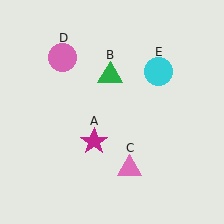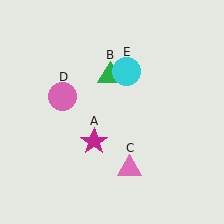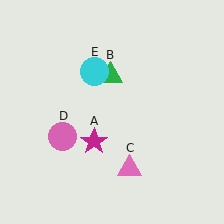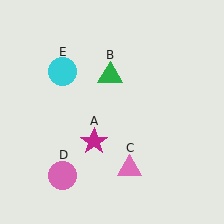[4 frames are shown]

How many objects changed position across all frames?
2 objects changed position: pink circle (object D), cyan circle (object E).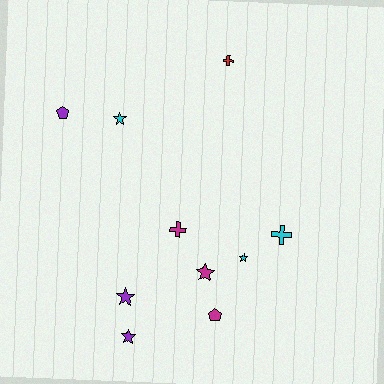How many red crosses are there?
There is 1 red cross.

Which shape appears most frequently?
Star, with 5 objects.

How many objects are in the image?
There are 10 objects.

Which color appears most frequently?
Cyan, with 3 objects.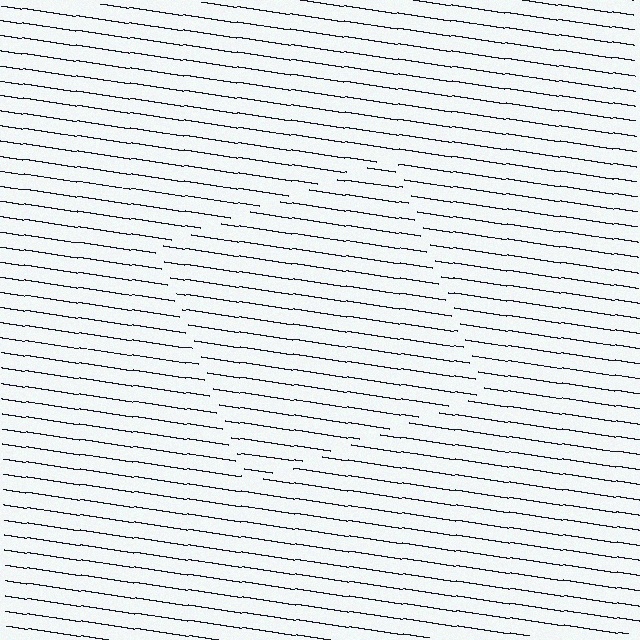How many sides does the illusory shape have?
4 sides — the line-ends trace a square.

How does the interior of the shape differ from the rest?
The interior of the shape contains the same grating, shifted by half a period — the contour is defined by the phase discontinuity where line-ends from the inner and outer gratings abut.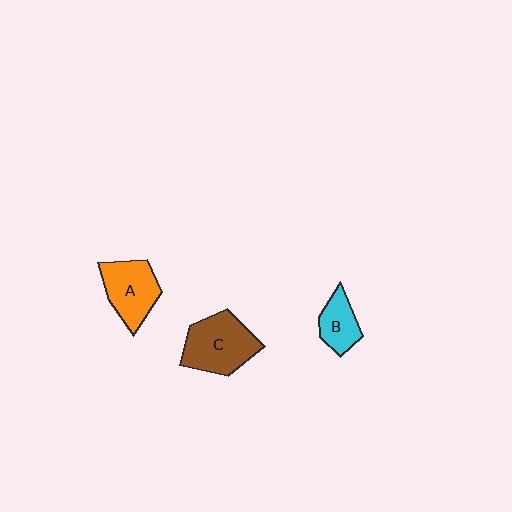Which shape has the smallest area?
Shape B (cyan).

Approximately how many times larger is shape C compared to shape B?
Approximately 1.9 times.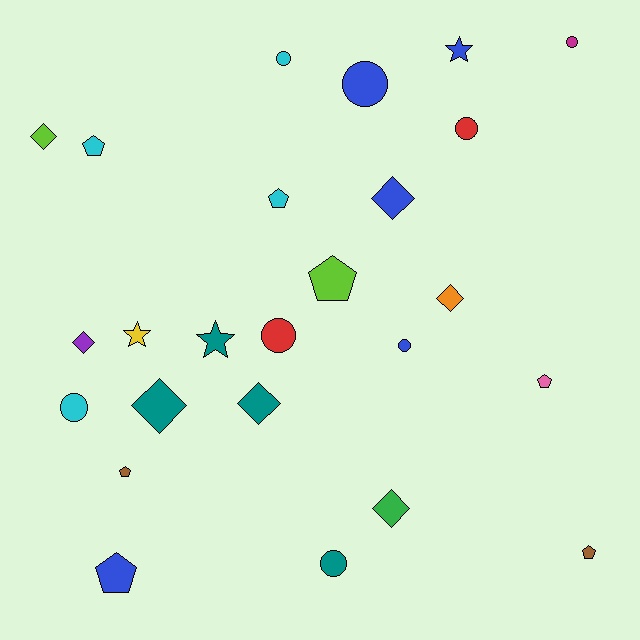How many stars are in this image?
There are 3 stars.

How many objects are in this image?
There are 25 objects.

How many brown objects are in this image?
There are 2 brown objects.